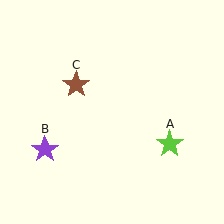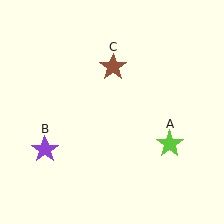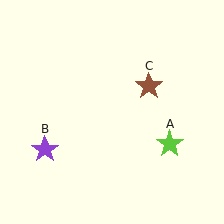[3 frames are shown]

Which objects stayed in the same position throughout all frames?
Lime star (object A) and purple star (object B) remained stationary.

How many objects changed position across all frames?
1 object changed position: brown star (object C).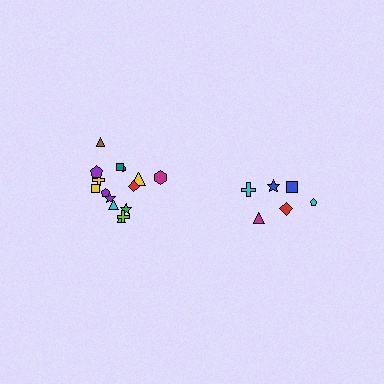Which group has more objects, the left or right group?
The left group.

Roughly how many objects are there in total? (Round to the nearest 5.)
Roughly 20 objects in total.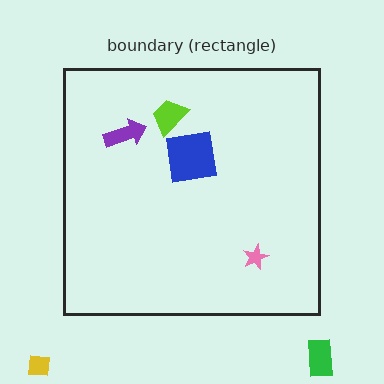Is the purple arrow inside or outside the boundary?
Inside.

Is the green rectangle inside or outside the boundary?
Outside.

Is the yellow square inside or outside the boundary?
Outside.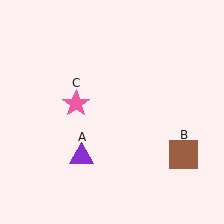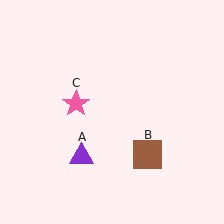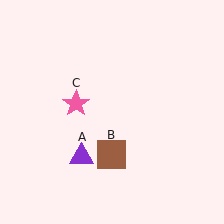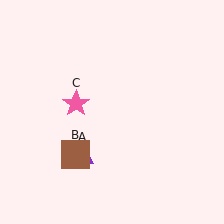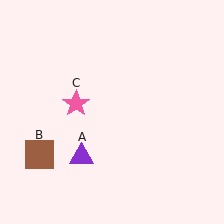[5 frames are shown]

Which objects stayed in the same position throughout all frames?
Purple triangle (object A) and pink star (object C) remained stationary.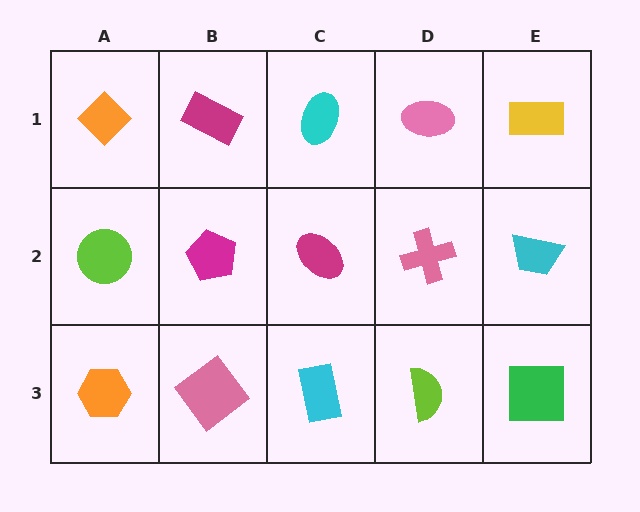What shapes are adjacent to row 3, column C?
A magenta ellipse (row 2, column C), a pink diamond (row 3, column B), a lime semicircle (row 3, column D).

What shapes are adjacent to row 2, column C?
A cyan ellipse (row 1, column C), a cyan rectangle (row 3, column C), a magenta pentagon (row 2, column B), a pink cross (row 2, column D).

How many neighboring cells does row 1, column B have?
3.